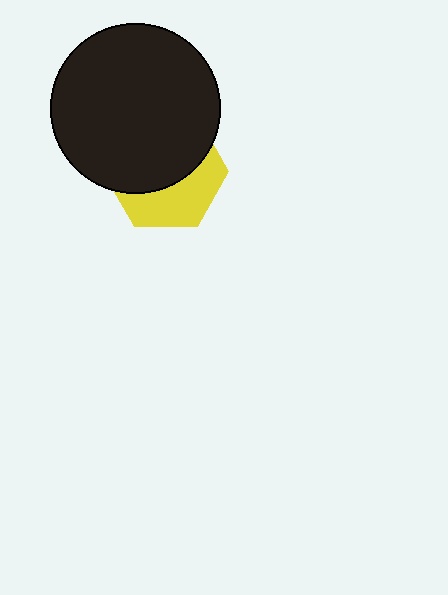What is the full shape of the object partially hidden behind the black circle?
The partially hidden object is a yellow hexagon.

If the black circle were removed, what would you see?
You would see the complete yellow hexagon.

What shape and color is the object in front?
The object in front is a black circle.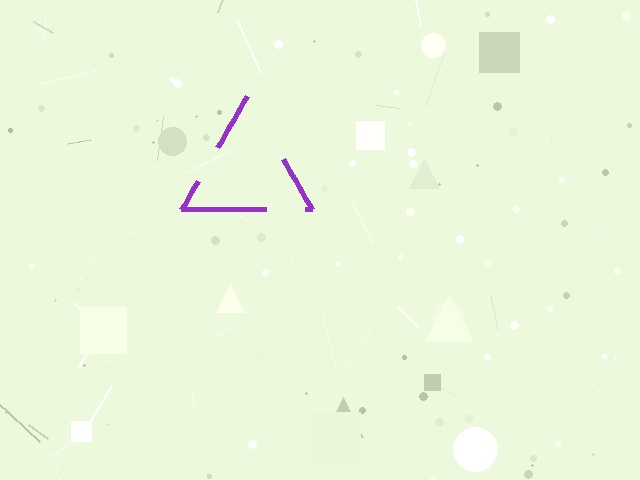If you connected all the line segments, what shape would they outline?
They would outline a triangle.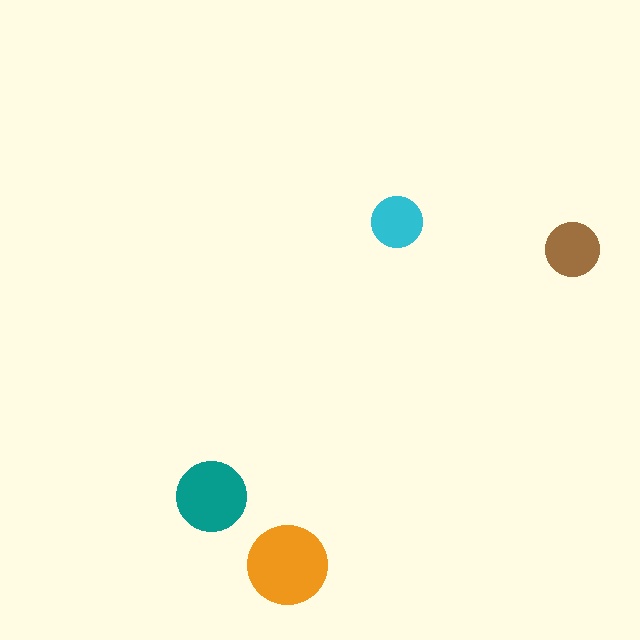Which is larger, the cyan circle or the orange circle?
The orange one.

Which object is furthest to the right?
The brown circle is rightmost.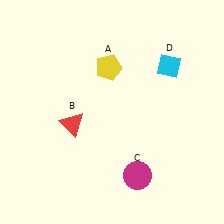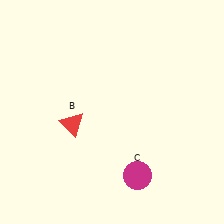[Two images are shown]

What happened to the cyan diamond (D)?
The cyan diamond (D) was removed in Image 2. It was in the top-right area of Image 1.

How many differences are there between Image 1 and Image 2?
There are 2 differences between the two images.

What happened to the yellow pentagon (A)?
The yellow pentagon (A) was removed in Image 2. It was in the top-left area of Image 1.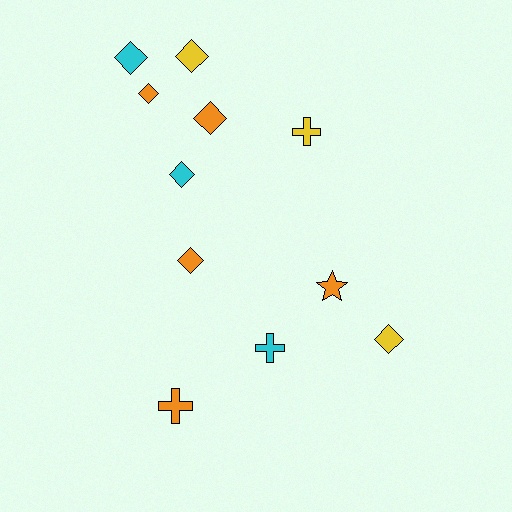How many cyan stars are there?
There are no cyan stars.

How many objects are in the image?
There are 11 objects.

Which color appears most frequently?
Orange, with 5 objects.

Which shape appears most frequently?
Diamond, with 7 objects.